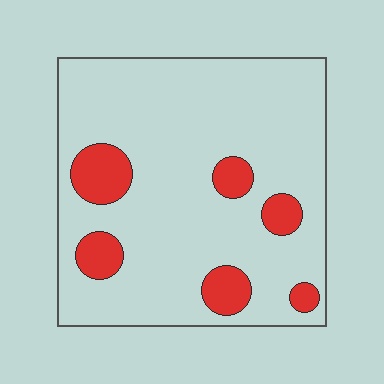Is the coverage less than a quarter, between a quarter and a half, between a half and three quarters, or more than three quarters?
Less than a quarter.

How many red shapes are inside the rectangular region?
6.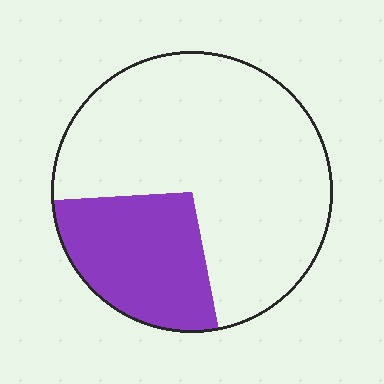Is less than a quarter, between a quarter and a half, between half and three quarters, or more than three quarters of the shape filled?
Between a quarter and a half.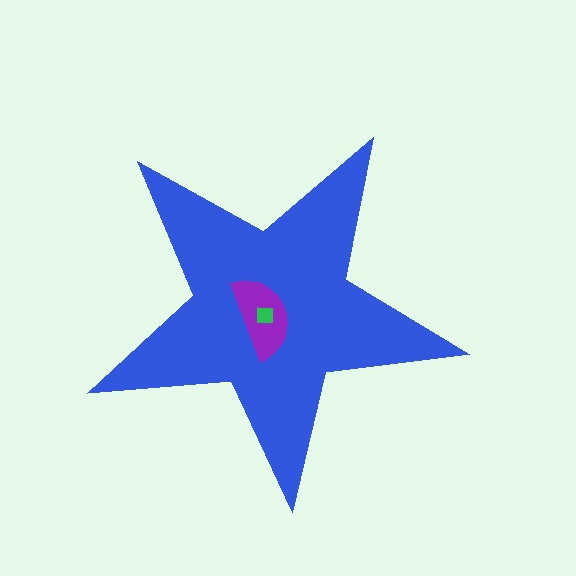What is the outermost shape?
The blue star.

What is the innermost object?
The green square.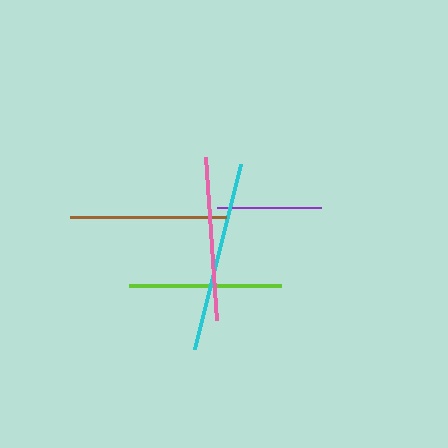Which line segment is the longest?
The cyan line is the longest at approximately 191 pixels.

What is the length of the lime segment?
The lime segment is approximately 152 pixels long.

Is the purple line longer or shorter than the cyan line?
The cyan line is longer than the purple line.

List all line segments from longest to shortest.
From longest to shortest: cyan, pink, brown, lime, purple.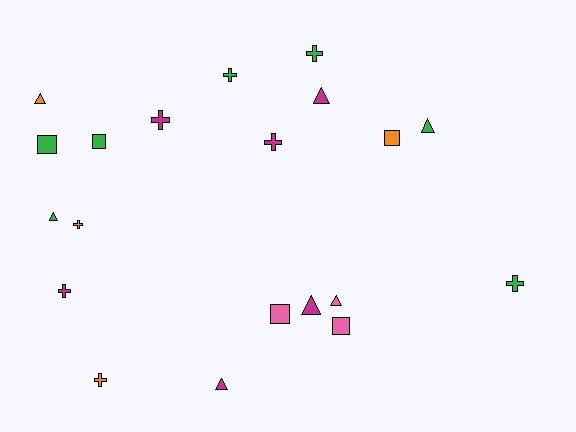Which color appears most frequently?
Green, with 7 objects.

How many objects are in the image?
There are 20 objects.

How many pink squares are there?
There are 2 pink squares.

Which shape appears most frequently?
Cross, with 8 objects.